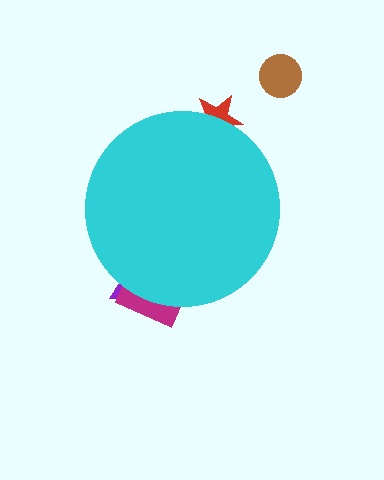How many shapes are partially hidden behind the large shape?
3 shapes are partially hidden.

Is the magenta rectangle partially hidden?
Yes, the magenta rectangle is partially hidden behind the cyan circle.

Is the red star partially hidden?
Yes, the red star is partially hidden behind the cyan circle.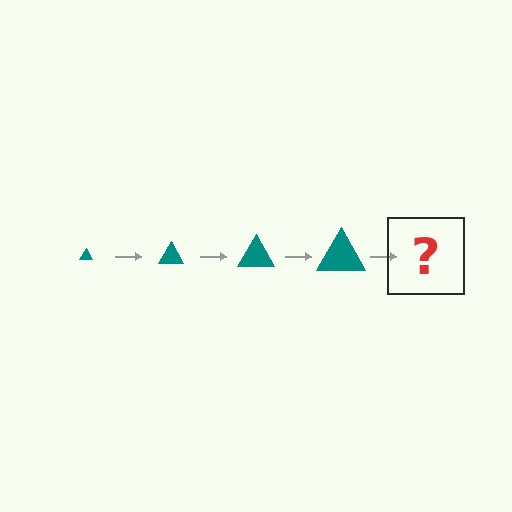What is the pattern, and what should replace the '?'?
The pattern is that the triangle gets progressively larger each step. The '?' should be a teal triangle, larger than the previous one.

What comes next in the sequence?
The next element should be a teal triangle, larger than the previous one.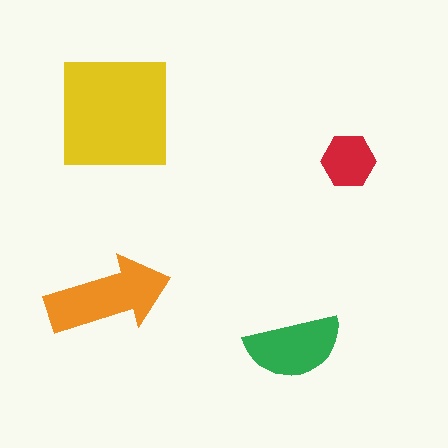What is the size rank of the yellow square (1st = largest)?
1st.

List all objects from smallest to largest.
The red hexagon, the green semicircle, the orange arrow, the yellow square.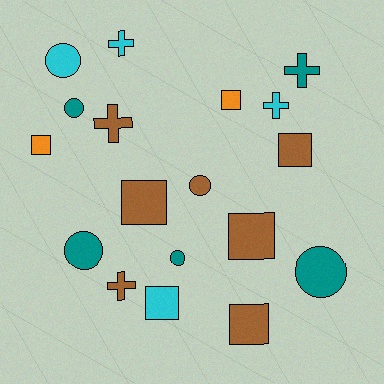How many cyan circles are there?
There is 1 cyan circle.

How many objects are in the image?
There are 18 objects.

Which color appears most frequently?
Brown, with 7 objects.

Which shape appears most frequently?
Square, with 7 objects.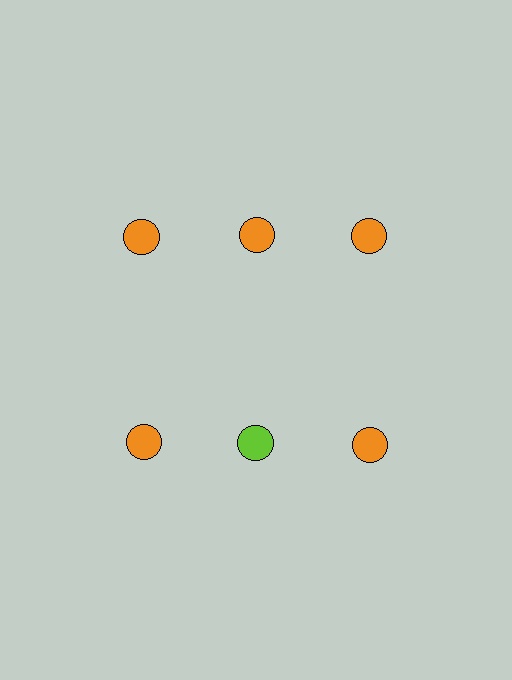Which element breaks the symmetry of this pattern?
The lime circle in the second row, second from left column breaks the symmetry. All other shapes are orange circles.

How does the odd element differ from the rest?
It has a different color: lime instead of orange.